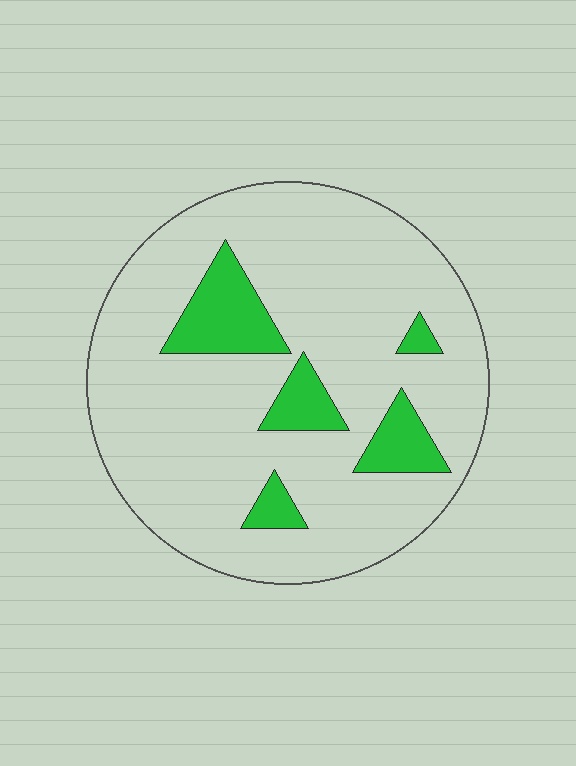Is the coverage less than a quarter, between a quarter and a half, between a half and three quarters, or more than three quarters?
Less than a quarter.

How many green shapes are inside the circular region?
5.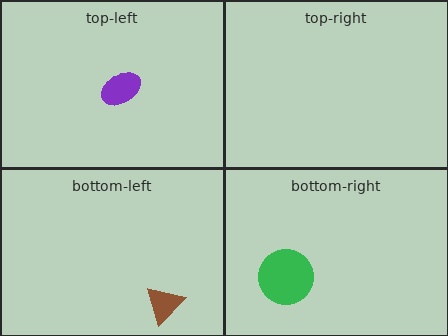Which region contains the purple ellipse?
The top-left region.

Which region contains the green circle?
The bottom-right region.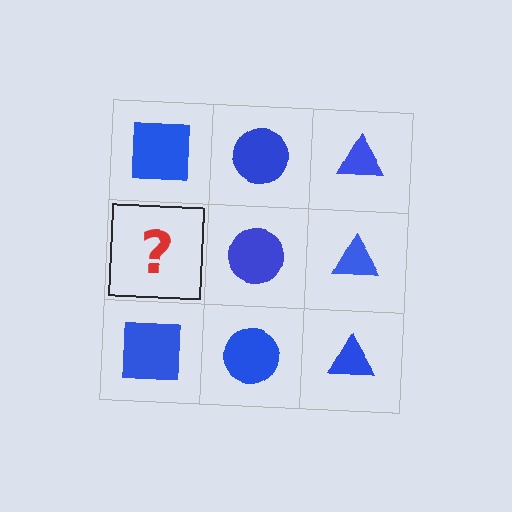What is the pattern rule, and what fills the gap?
The rule is that each column has a consistent shape. The gap should be filled with a blue square.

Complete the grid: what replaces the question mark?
The question mark should be replaced with a blue square.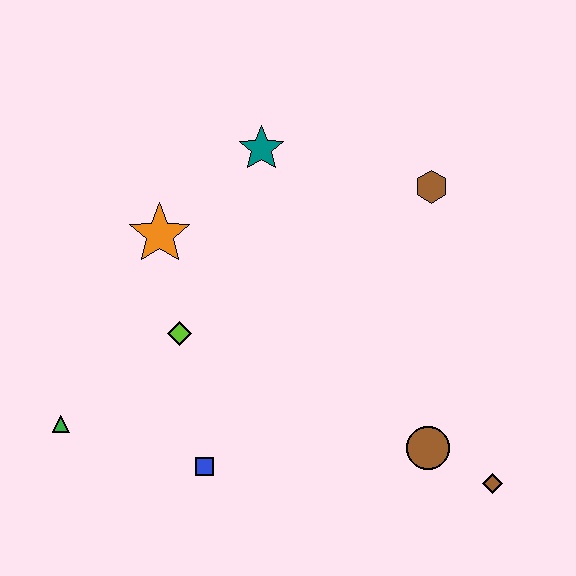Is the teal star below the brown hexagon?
No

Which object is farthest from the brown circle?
The green triangle is farthest from the brown circle.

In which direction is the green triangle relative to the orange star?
The green triangle is below the orange star.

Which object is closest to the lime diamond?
The orange star is closest to the lime diamond.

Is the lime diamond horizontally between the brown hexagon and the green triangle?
Yes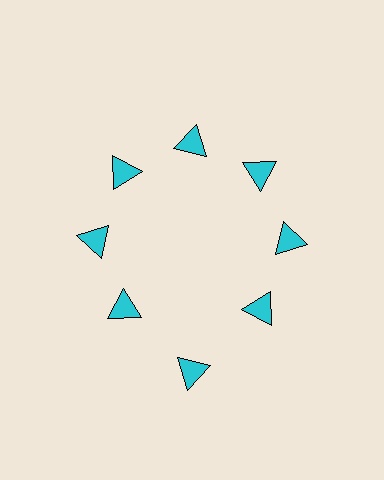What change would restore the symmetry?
The symmetry would be restored by moving it inward, back onto the ring so that all 8 triangles sit at equal angles and equal distance from the center.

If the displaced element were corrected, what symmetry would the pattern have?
It would have 8-fold rotational symmetry — the pattern would map onto itself every 45 degrees.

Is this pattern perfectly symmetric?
No. The 8 cyan triangles are arranged in a ring, but one element near the 6 o'clock position is pushed outward from the center, breaking the 8-fold rotational symmetry.